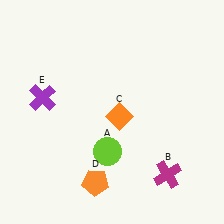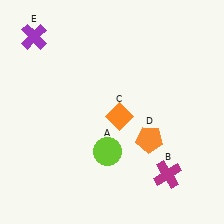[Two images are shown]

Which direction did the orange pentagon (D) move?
The orange pentagon (D) moved right.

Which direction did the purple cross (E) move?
The purple cross (E) moved up.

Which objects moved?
The objects that moved are: the orange pentagon (D), the purple cross (E).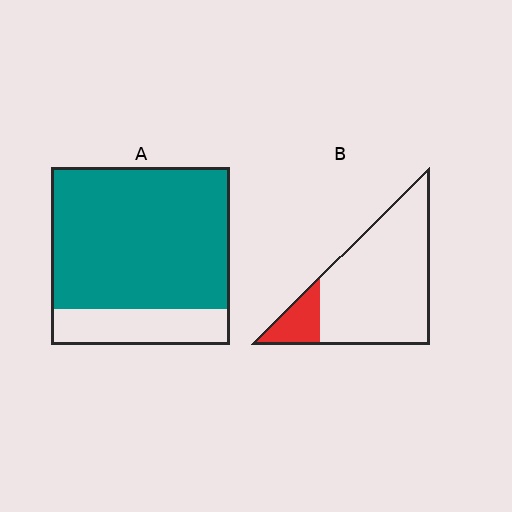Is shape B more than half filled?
No.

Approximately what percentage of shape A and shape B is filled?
A is approximately 80% and B is approximately 15%.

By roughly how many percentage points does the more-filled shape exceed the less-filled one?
By roughly 65 percentage points (A over B).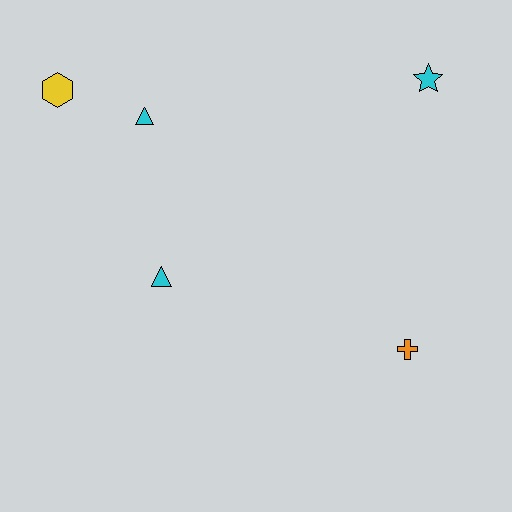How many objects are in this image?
There are 5 objects.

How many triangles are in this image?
There are 2 triangles.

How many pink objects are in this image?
There are no pink objects.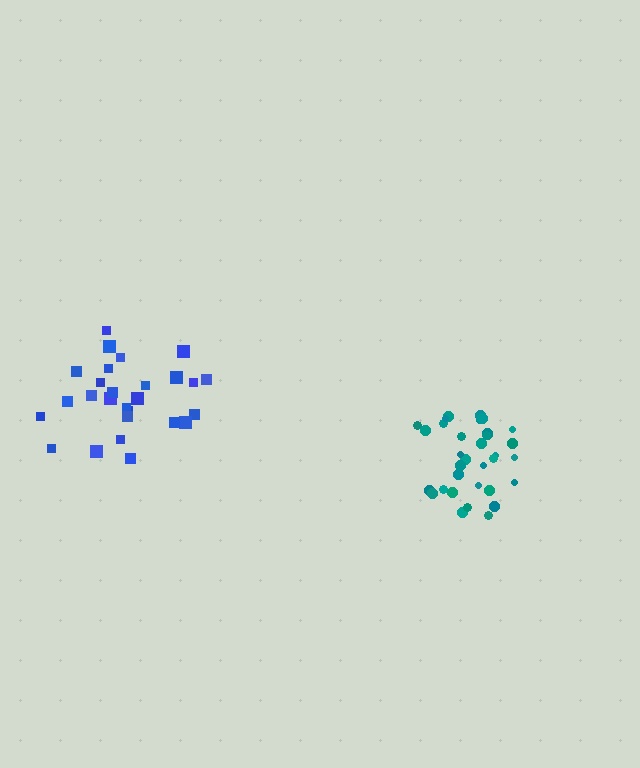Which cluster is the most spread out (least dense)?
Blue.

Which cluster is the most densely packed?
Teal.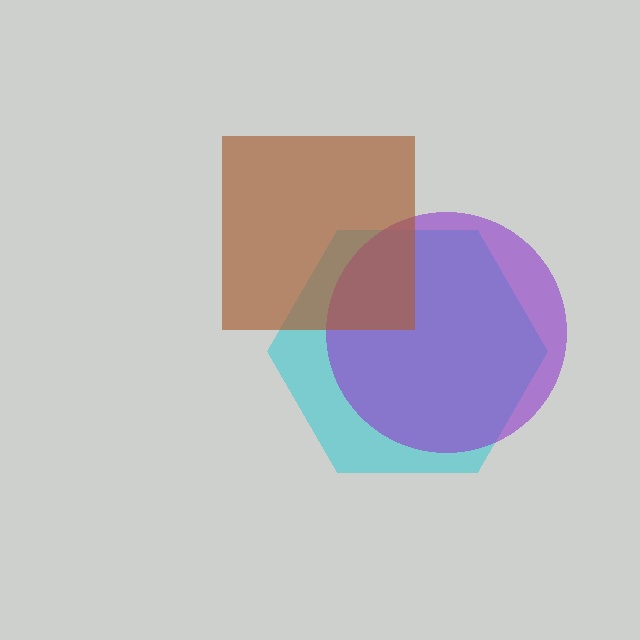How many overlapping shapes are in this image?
There are 3 overlapping shapes in the image.